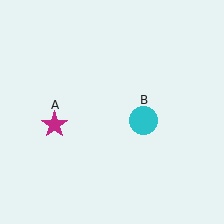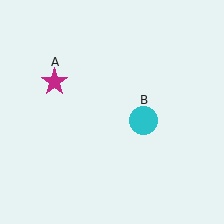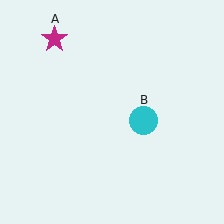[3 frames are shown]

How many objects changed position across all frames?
1 object changed position: magenta star (object A).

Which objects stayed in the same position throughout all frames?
Cyan circle (object B) remained stationary.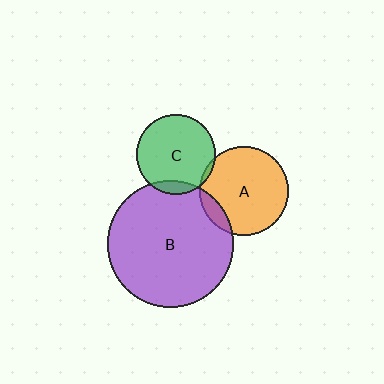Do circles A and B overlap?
Yes.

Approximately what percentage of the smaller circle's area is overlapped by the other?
Approximately 10%.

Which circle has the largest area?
Circle B (purple).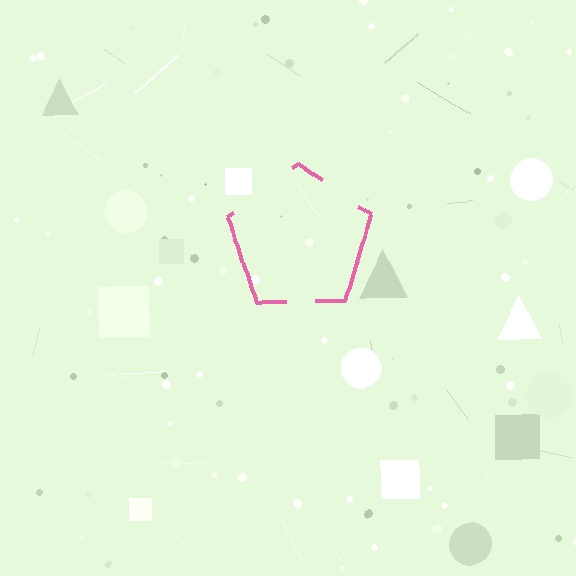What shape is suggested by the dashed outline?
The dashed outline suggests a pentagon.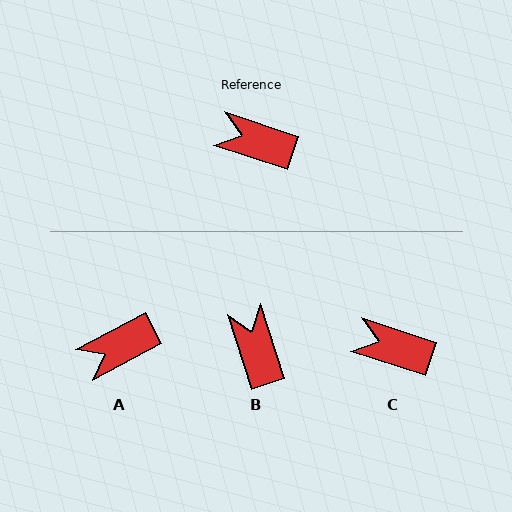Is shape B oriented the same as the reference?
No, it is off by about 54 degrees.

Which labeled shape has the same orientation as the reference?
C.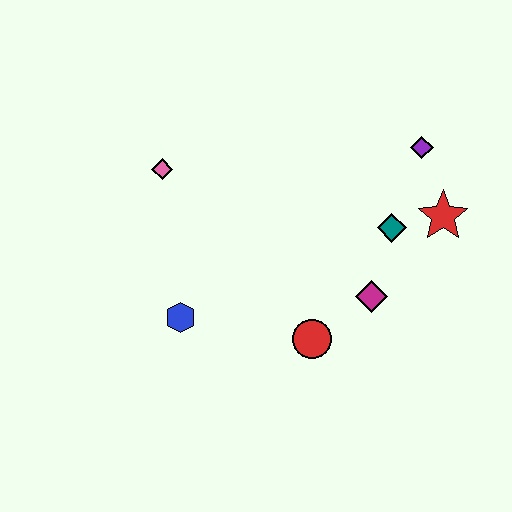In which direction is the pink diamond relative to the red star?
The pink diamond is to the left of the red star.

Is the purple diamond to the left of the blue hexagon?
No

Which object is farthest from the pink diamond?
The red star is farthest from the pink diamond.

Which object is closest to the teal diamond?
The red star is closest to the teal diamond.